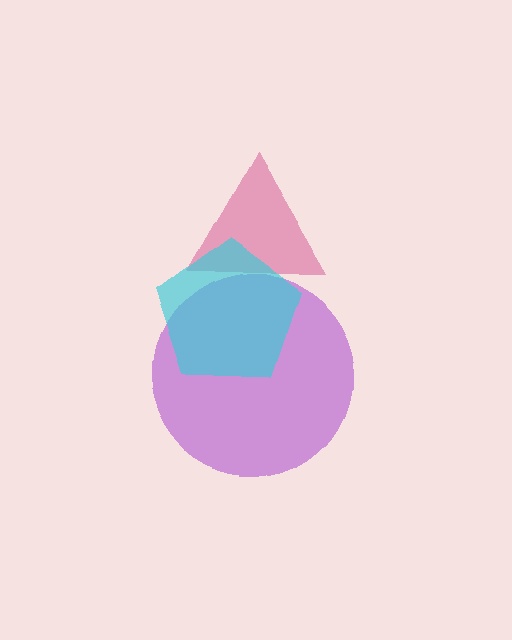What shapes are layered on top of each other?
The layered shapes are: a purple circle, a pink triangle, a cyan pentagon.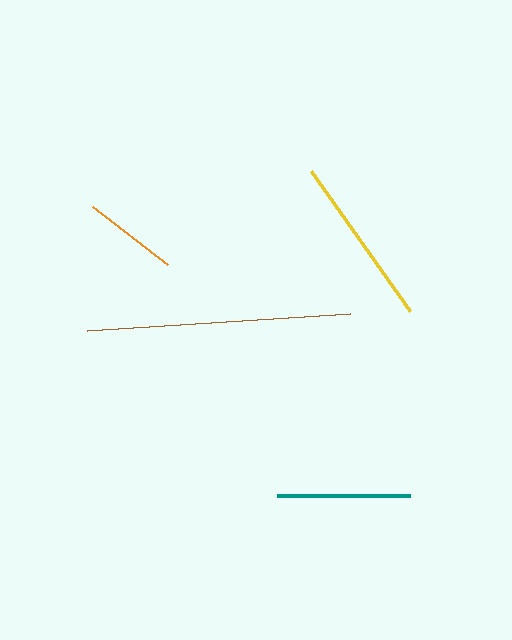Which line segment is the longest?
The brown line is the longest at approximately 263 pixels.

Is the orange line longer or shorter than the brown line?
The brown line is longer than the orange line.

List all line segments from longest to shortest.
From longest to shortest: brown, yellow, teal, orange.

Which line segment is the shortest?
The orange line is the shortest at approximately 96 pixels.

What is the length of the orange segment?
The orange segment is approximately 96 pixels long.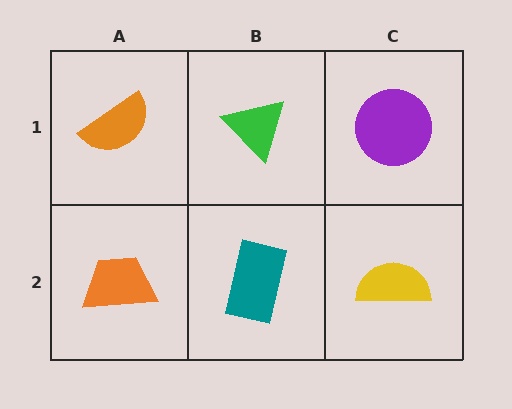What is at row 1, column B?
A green triangle.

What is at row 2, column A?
An orange trapezoid.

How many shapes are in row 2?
3 shapes.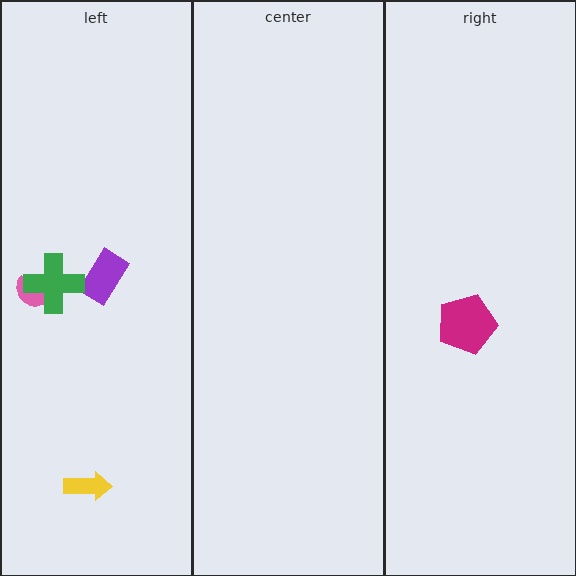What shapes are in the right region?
The magenta pentagon.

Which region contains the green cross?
The left region.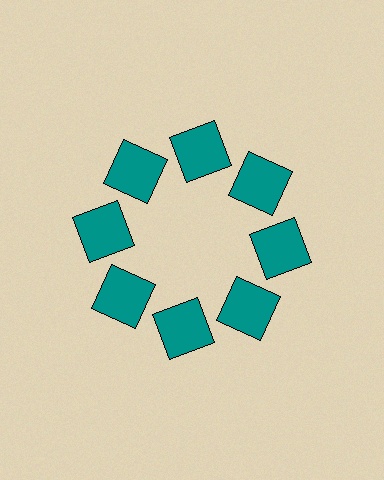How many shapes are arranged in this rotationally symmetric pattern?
There are 8 shapes, arranged in 8 groups of 1.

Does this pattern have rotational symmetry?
Yes, this pattern has 8-fold rotational symmetry. It looks the same after rotating 45 degrees around the center.